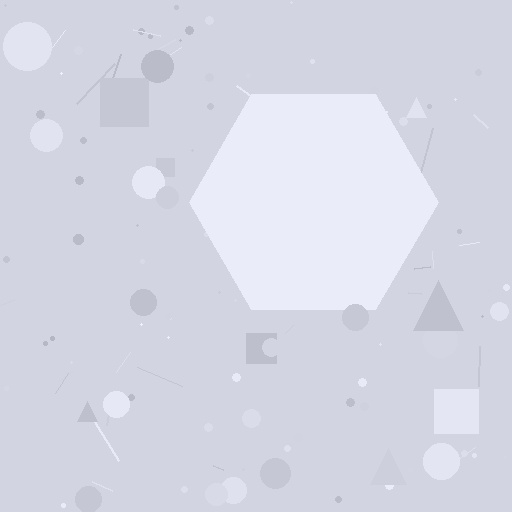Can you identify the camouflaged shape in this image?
The camouflaged shape is a hexagon.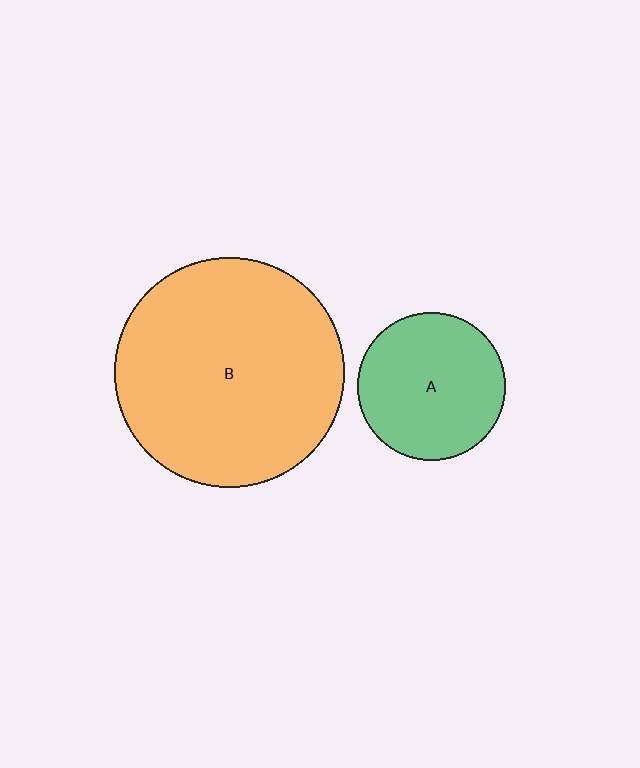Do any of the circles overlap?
No, none of the circles overlap.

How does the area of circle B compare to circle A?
Approximately 2.4 times.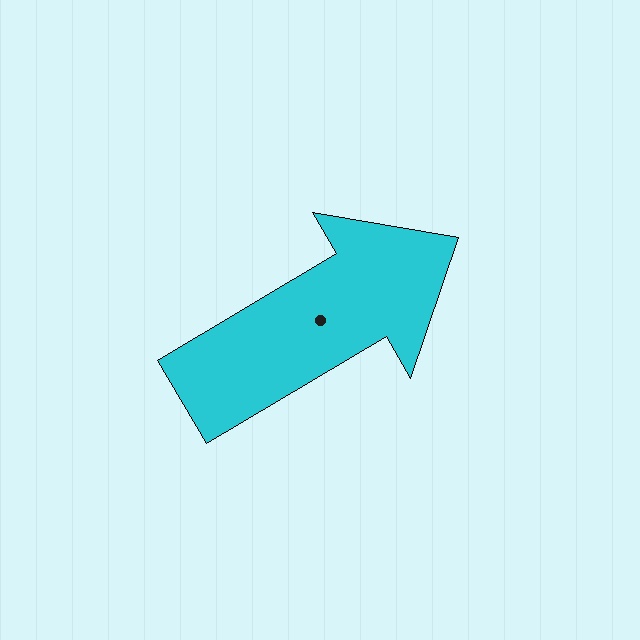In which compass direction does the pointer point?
Northeast.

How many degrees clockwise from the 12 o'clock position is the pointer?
Approximately 59 degrees.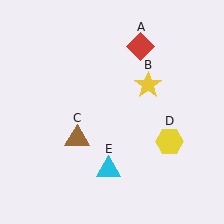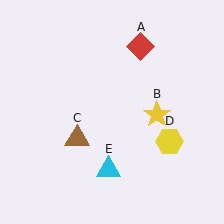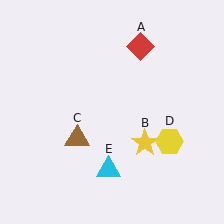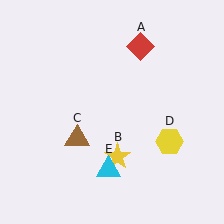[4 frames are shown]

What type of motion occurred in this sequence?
The yellow star (object B) rotated clockwise around the center of the scene.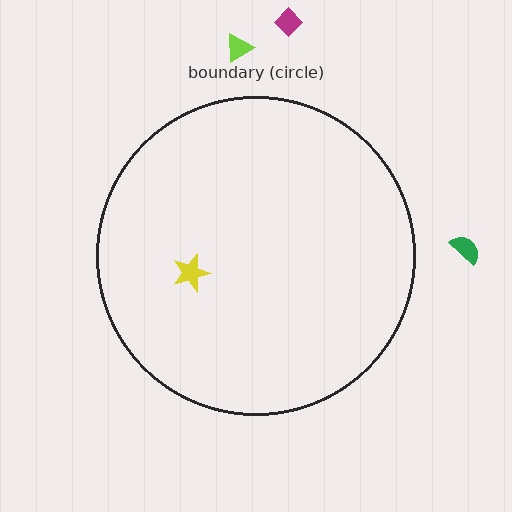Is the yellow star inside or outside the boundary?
Inside.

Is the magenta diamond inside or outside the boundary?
Outside.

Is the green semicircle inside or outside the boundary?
Outside.